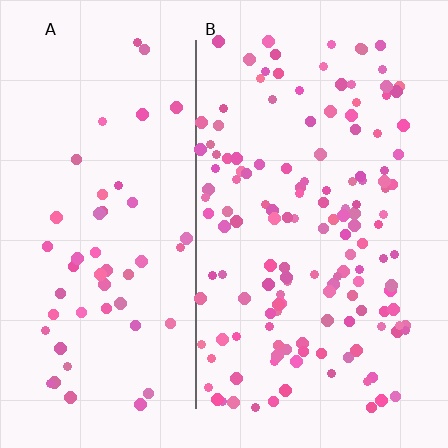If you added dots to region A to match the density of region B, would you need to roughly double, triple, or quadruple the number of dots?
Approximately triple.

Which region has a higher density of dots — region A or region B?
B (the right).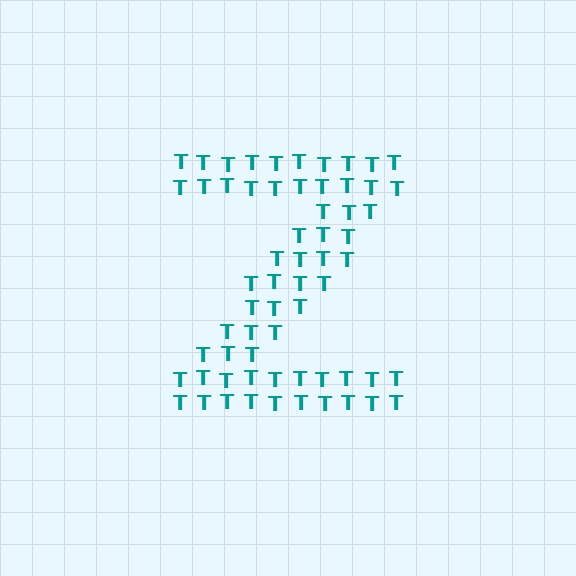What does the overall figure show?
The overall figure shows the letter Z.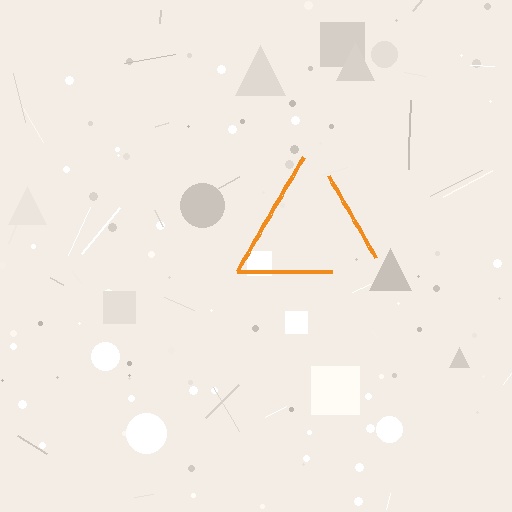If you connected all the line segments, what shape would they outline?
They would outline a triangle.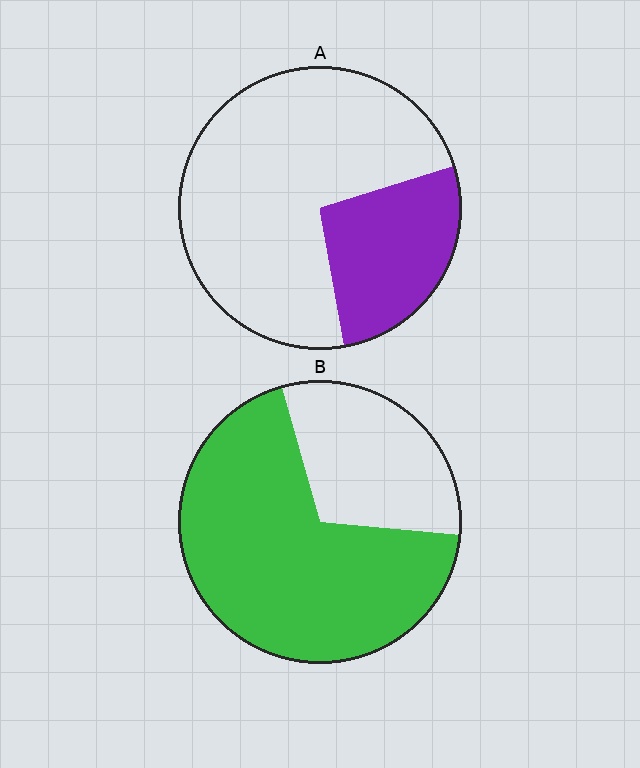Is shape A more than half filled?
No.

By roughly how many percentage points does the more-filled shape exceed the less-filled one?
By roughly 40 percentage points (B over A).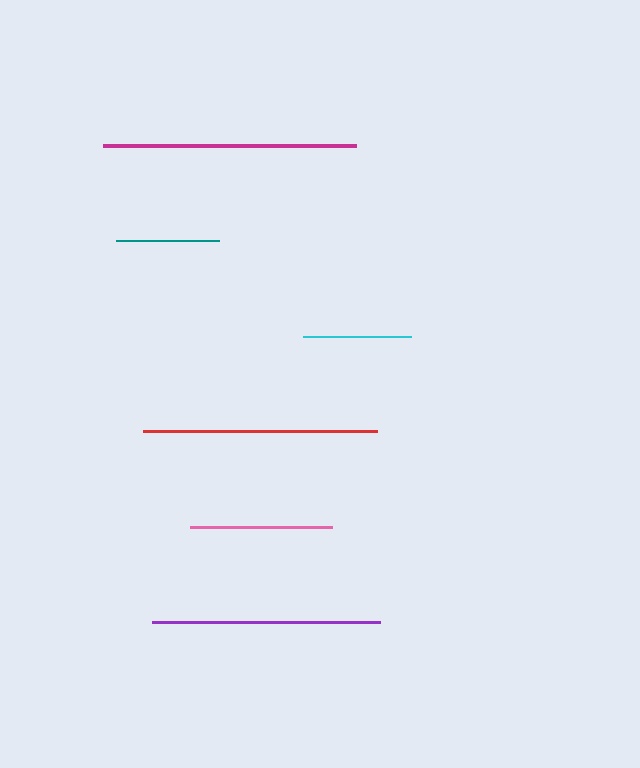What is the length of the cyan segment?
The cyan segment is approximately 108 pixels long.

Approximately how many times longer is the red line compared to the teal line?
The red line is approximately 2.3 times the length of the teal line.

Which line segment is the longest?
The magenta line is the longest at approximately 253 pixels.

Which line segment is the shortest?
The teal line is the shortest at approximately 103 pixels.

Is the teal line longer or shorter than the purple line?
The purple line is longer than the teal line.